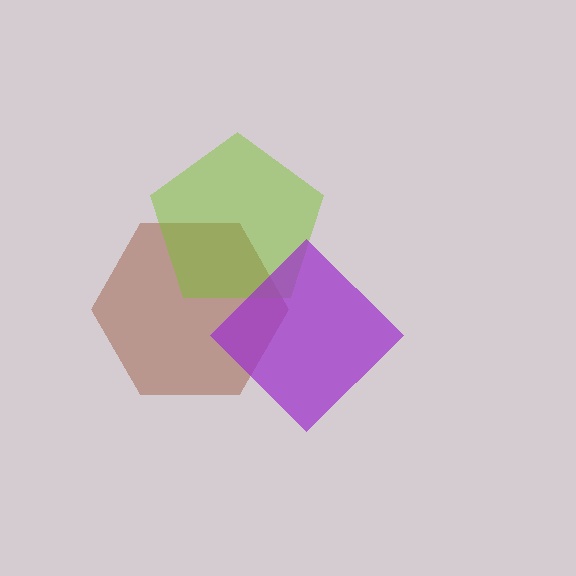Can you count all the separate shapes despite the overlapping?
Yes, there are 3 separate shapes.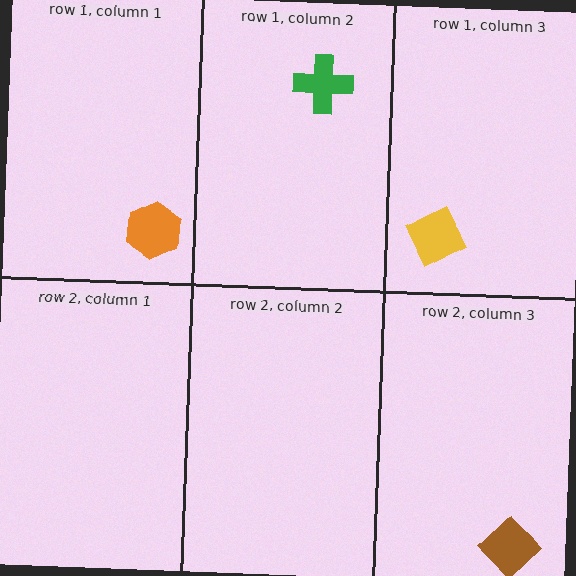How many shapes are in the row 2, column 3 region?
1.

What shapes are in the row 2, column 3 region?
The brown diamond.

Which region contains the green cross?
The row 1, column 2 region.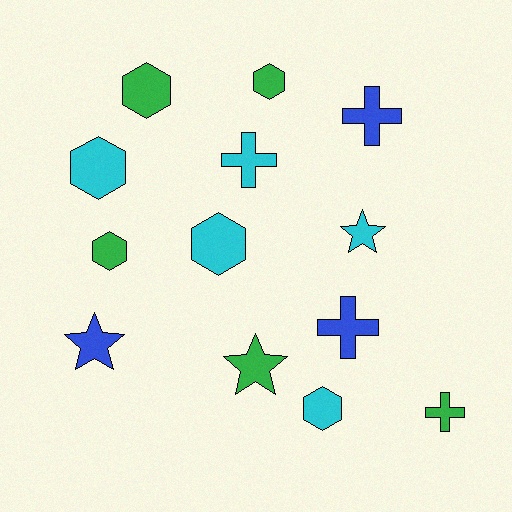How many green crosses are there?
There is 1 green cross.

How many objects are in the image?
There are 13 objects.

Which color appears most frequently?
Cyan, with 5 objects.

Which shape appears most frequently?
Hexagon, with 6 objects.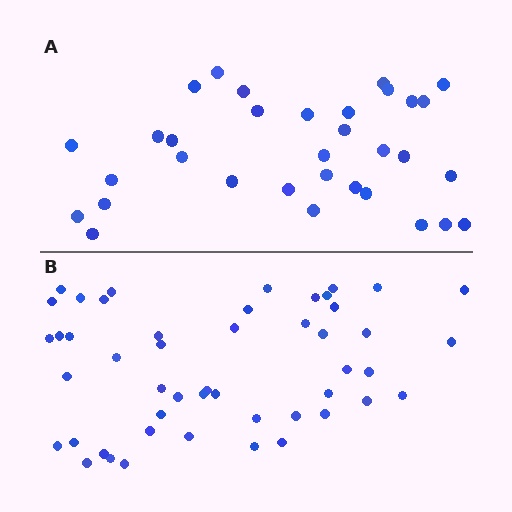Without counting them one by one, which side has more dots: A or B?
Region B (the bottom region) has more dots.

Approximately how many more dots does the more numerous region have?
Region B has approximately 15 more dots than region A.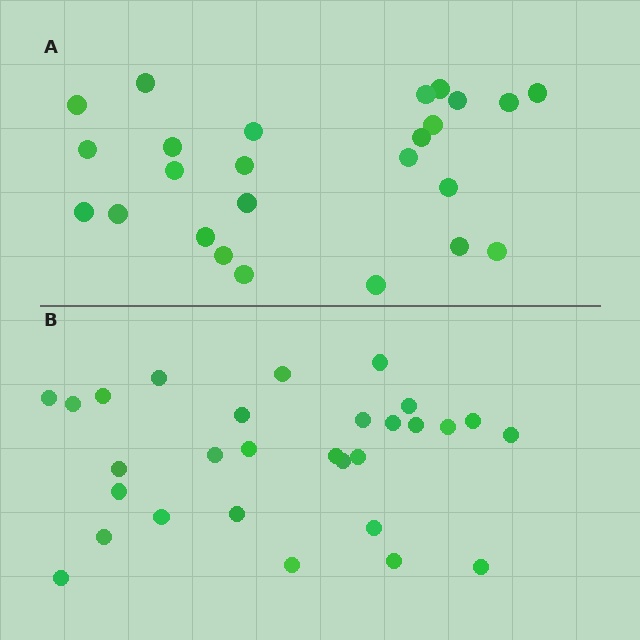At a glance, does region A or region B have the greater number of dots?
Region B (the bottom region) has more dots.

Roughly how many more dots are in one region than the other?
Region B has about 4 more dots than region A.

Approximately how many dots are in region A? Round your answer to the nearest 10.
About 20 dots. (The exact count is 25, which rounds to 20.)